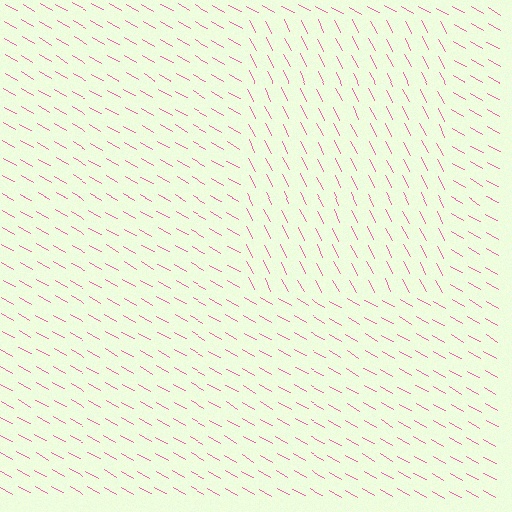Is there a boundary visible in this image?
Yes, there is a texture boundary formed by a change in line orientation.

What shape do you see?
I see a rectangle.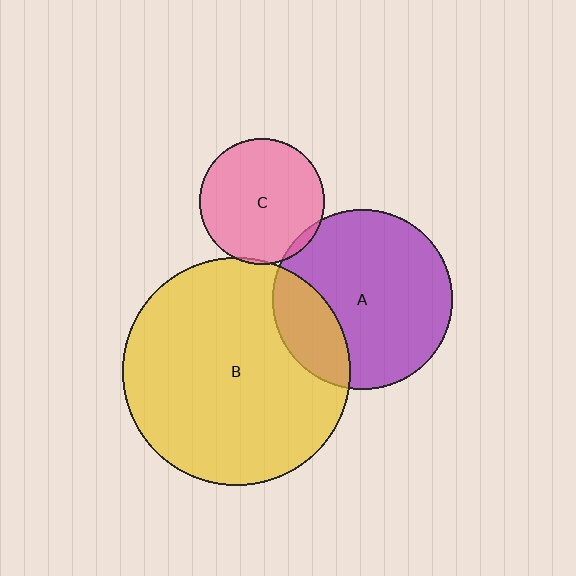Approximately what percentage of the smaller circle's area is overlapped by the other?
Approximately 25%.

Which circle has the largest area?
Circle B (yellow).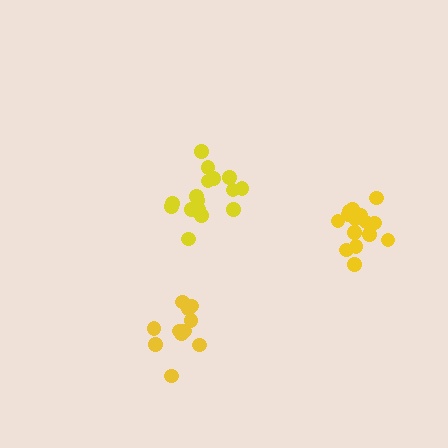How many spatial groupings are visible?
There are 3 spatial groupings.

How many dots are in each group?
Group 1: 12 dots, Group 2: 15 dots, Group 3: 16 dots (43 total).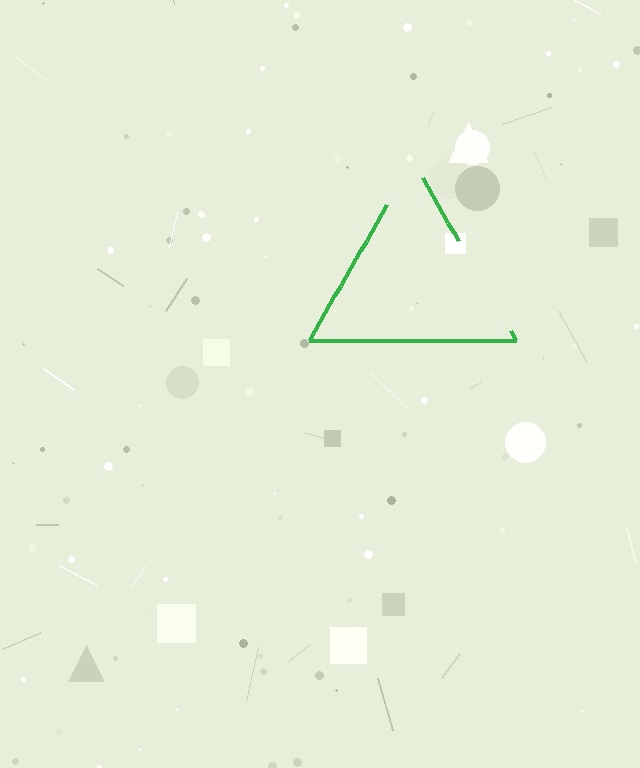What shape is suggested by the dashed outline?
The dashed outline suggests a triangle.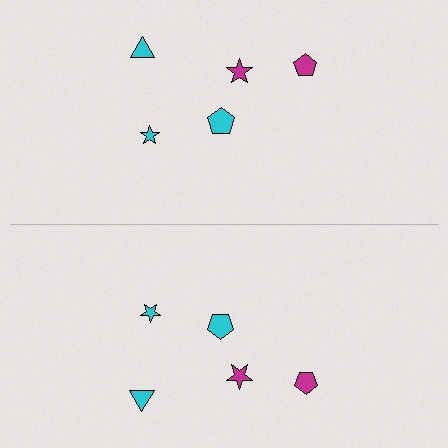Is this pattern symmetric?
Yes, this pattern has bilateral (reflection) symmetry.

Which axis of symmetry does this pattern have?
The pattern has a horizontal axis of symmetry running through the center of the image.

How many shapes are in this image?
There are 10 shapes in this image.